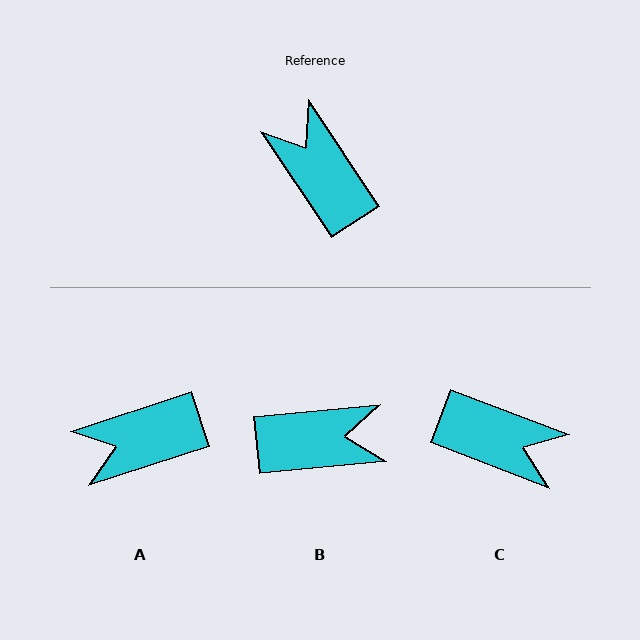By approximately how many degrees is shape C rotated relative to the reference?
Approximately 145 degrees clockwise.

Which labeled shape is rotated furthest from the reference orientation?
C, about 145 degrees away.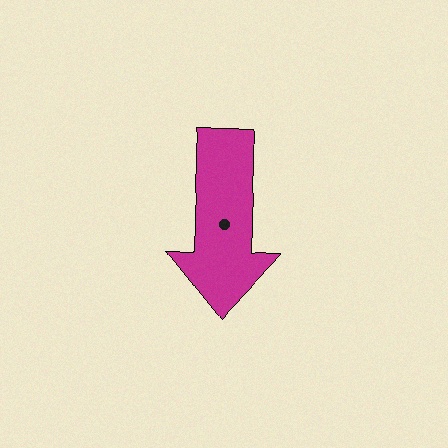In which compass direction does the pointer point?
South.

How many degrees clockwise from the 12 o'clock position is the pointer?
Approximately 182 degrees.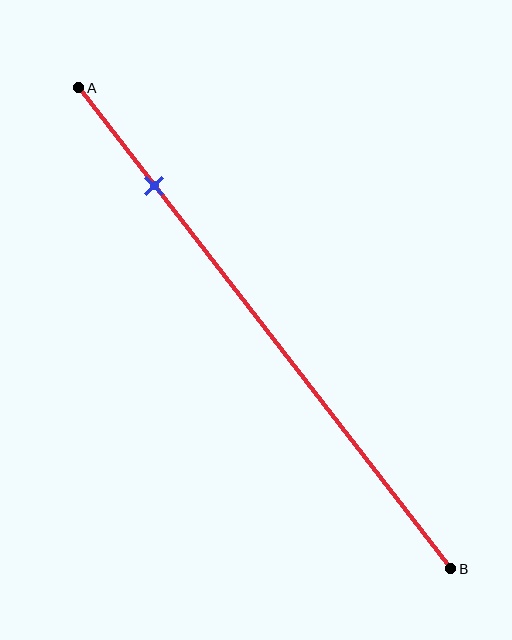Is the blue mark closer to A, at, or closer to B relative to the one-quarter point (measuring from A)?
The blue mark is closer to point A than the one-quarter point of segment AB.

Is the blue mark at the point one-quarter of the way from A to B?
No, the mark is at about 20% from A, not at the 25% one-quarter point.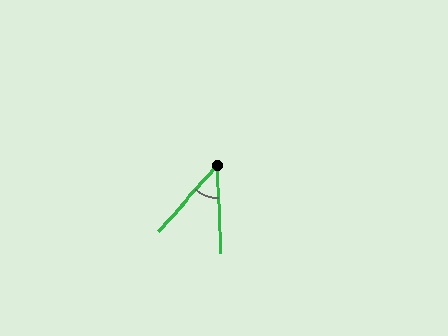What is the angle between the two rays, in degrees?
Approximately 44 degrees.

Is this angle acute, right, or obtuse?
It is acute.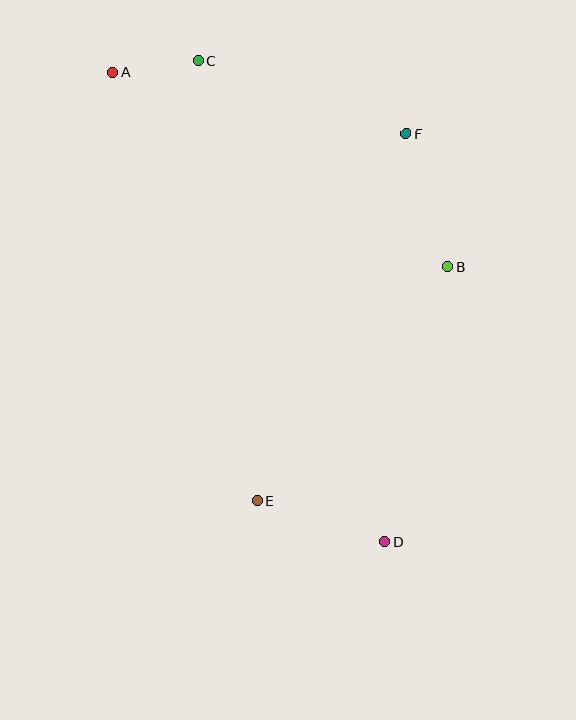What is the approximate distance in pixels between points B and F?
The distance between B and F is approximately 140 pixels.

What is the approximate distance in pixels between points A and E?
The distance between A and E is approximately 452 pixels.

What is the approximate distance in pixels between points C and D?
The distance between C and D is approximately 516 pixels.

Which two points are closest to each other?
Points A and C are closest to each other.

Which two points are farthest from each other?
Points A and D are farthest from each other.